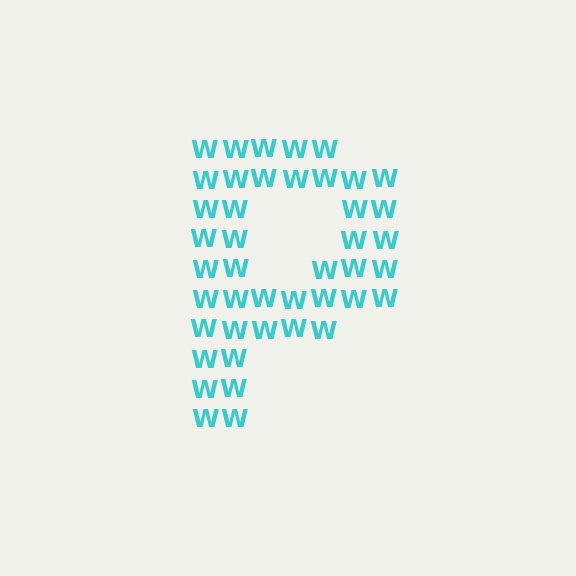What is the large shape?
The large shape is the letter P.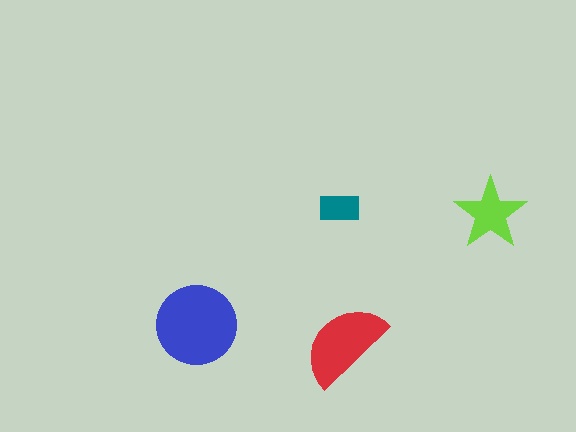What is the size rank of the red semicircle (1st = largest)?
2nd.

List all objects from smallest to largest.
The teal rectangle, the lime star, the red semicircle, the blue circle.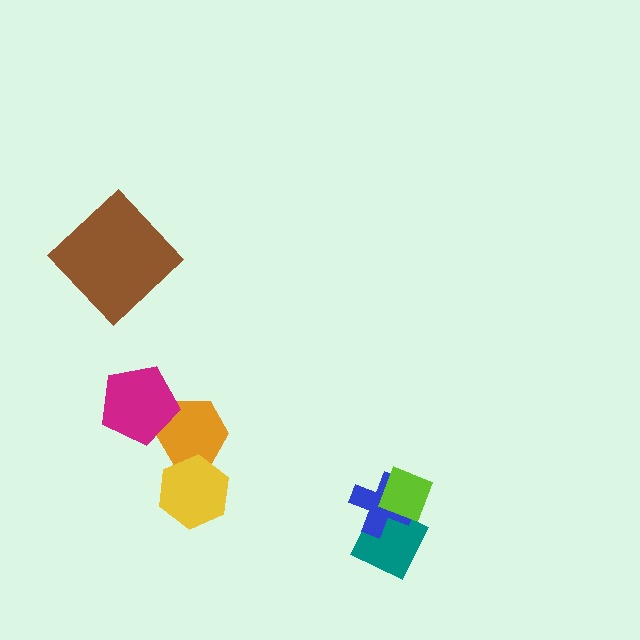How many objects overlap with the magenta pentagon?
1 object overlaps with the magenta pentagon.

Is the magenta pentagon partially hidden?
No, no other shape covers it.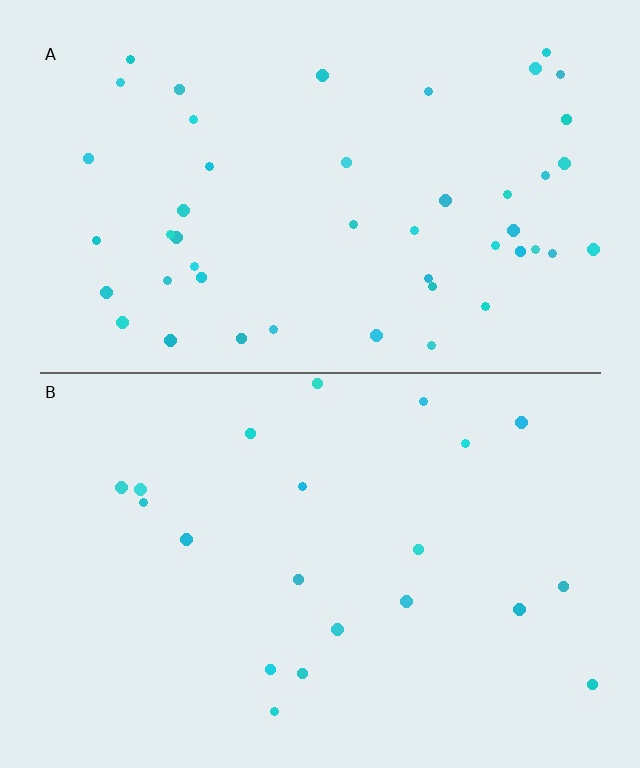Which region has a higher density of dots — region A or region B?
A (the top).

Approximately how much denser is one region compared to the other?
Approximately 2.2× — region A over region B.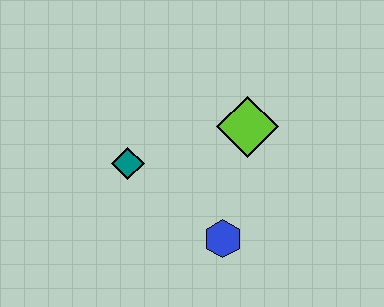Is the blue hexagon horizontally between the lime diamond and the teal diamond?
Yes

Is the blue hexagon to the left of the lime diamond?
Yes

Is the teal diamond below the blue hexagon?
No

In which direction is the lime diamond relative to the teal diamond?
The lime diamond is to the right of the teal diamond.